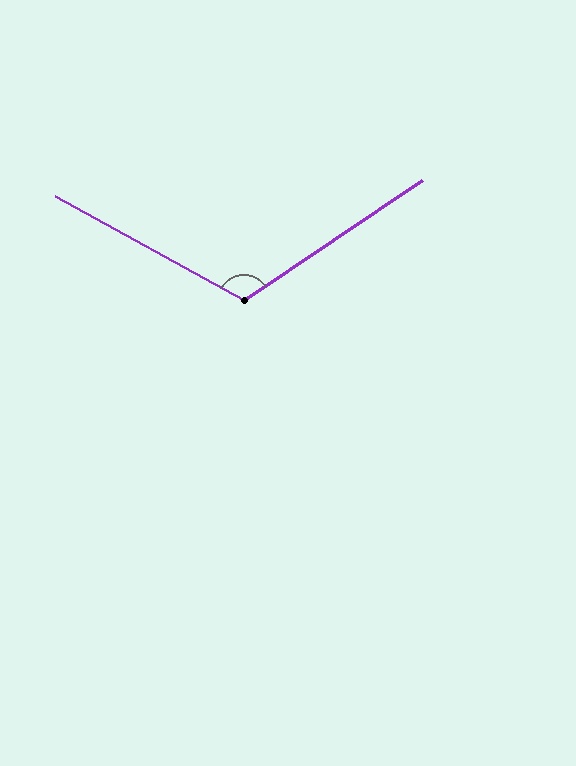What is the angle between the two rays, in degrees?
Approximately 117 degrees.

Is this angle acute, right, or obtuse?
It is obtuse.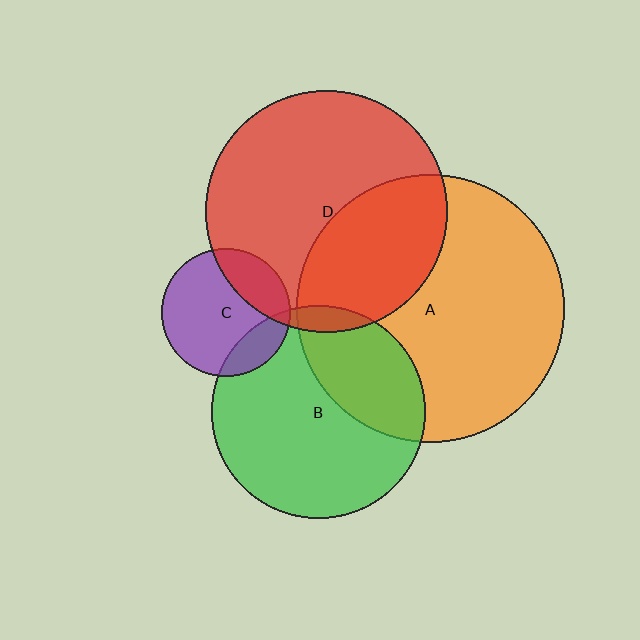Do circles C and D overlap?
Yes.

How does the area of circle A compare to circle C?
Approximately 4.4 times.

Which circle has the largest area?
Circle A (orange).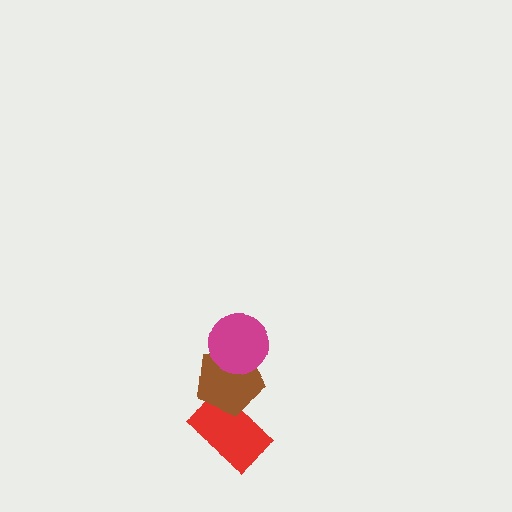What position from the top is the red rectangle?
The red rectangle is 3rd from the top.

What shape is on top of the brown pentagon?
The magenta circle is on top of the brown pentagon.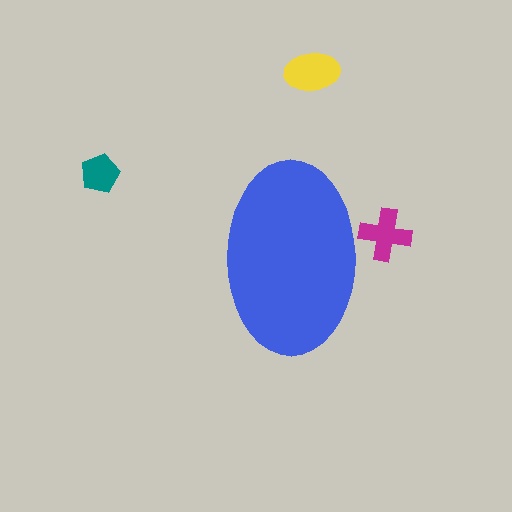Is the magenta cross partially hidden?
Yes, the magenta cross is partially hidden behind the blue ellipse.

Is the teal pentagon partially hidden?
No, the teal pentagon is fully visible.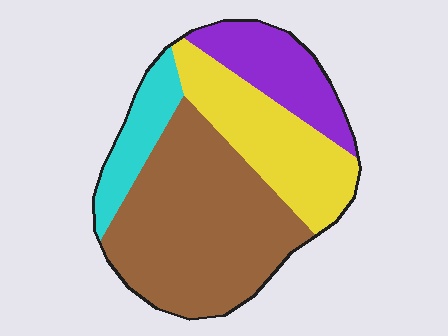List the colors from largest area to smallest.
From largest to smallest: brown, yellow, purple, cyan.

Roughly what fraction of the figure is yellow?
Yellow covers 25% of the figure.